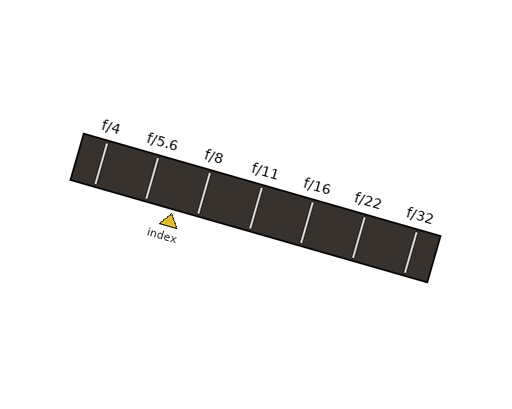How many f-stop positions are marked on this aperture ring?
There are 7 f-stop positions marked.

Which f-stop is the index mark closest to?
The index mark is closest to f/8.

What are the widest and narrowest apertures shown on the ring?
The widest aperture shown is f/4 and the narrowest is f/32.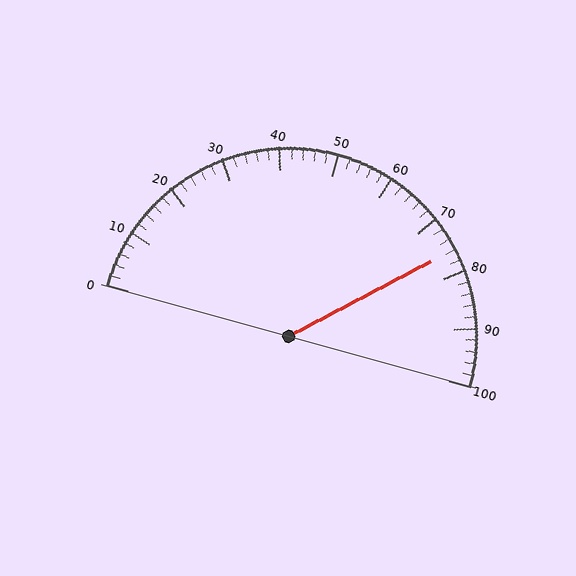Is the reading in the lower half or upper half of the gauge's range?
The reading is in the upper half of the range (0 to 100).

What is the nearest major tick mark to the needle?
The nearest major tick mark is 80.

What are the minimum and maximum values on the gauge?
The gauge ranges from 0 to 100.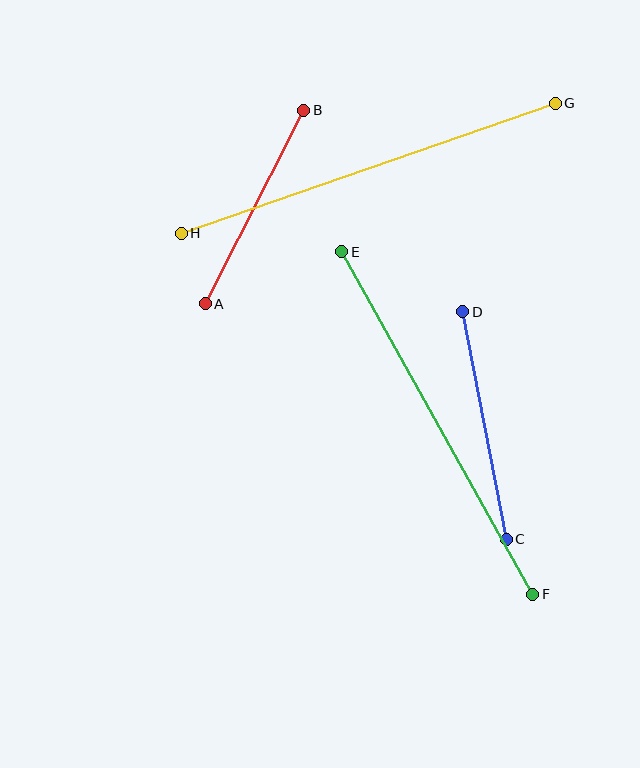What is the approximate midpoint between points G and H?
The midpoint is at approximately (368, 168) pixels.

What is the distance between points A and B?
The distance is approximately 217 pixels.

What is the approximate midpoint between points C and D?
The midpoint is at approximately (484, 426) pixels.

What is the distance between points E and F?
The distance is approximately 392 pixels.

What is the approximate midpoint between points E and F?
The midpoint is at approximately (437, 423) pixels.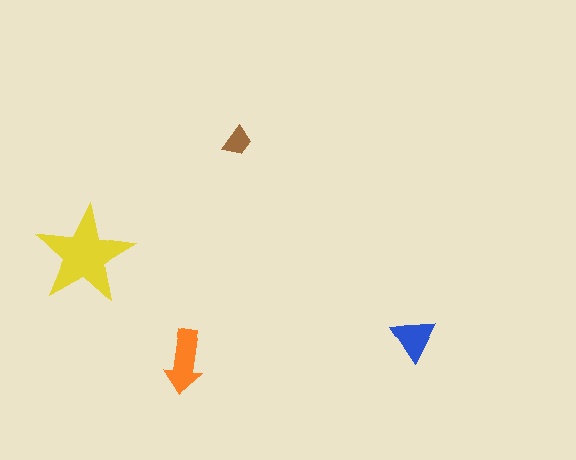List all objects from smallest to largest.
The brown trapezoid, the blue triangle, the orange arrow, the yellow star.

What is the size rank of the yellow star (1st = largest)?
1st.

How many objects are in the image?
There are 4 objects in the image.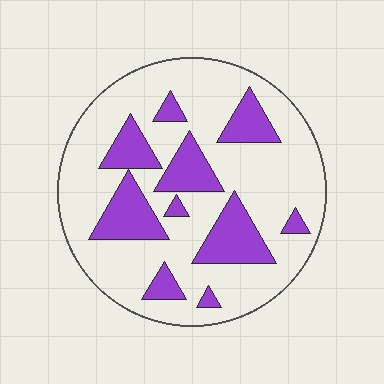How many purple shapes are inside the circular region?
10.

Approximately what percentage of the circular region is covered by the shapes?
Approximately 25%.